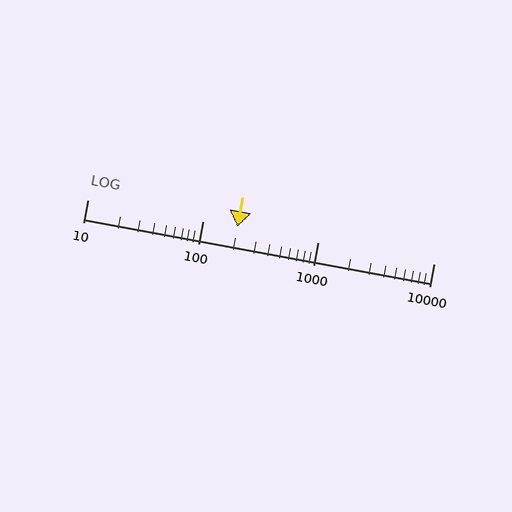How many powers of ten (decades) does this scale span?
The scale spans 3 decades, from 10 to 10000.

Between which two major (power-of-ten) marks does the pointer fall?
The pointer is between 100 and 1000.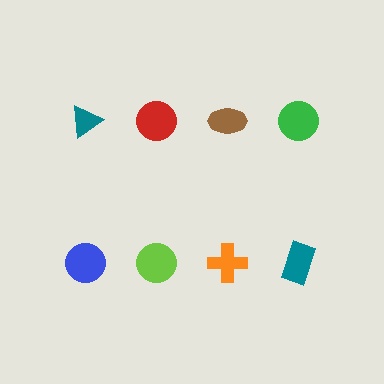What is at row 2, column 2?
A lime circle.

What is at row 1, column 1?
A teal triangle.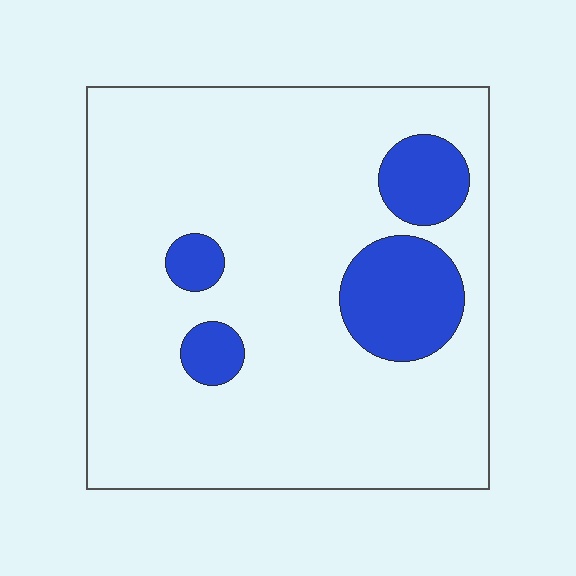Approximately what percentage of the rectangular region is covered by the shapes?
Approximately 15%.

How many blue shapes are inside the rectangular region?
4.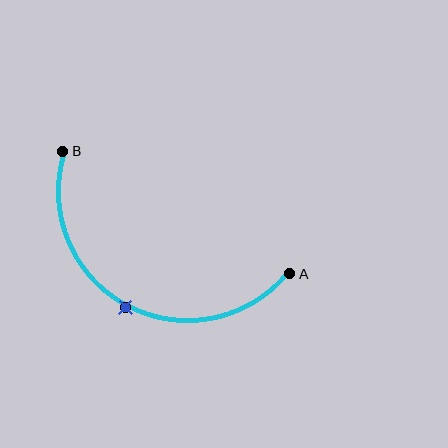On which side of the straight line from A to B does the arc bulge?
The arc bulges below the straight line connecting A and B.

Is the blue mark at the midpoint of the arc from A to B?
Yes. The blue mark lies on the arc at equal arc-length from both A and B — it is the arc midpoint.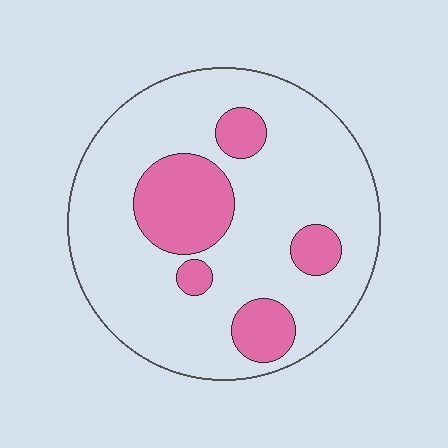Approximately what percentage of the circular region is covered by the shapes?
Approximately 20%.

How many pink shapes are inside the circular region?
5.